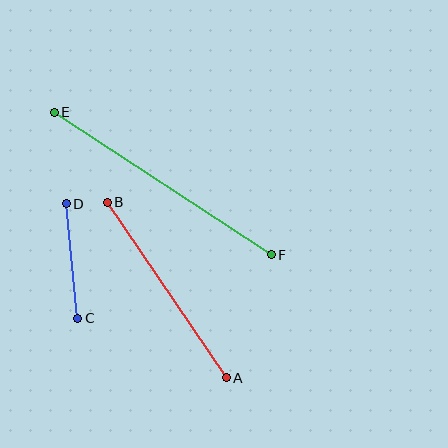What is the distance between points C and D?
The distance is approximately 115 pixels.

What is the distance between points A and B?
The distance is approximately 212 pixels.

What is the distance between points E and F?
The distance is approximately 259 pixels.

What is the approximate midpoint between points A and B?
The midpoint is at approximately (167, 290) pixels.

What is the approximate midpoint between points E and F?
The midpoint is at approximately (163, 184) pixels.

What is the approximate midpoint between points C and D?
The midpoint is at approximately (72, 261) pixels.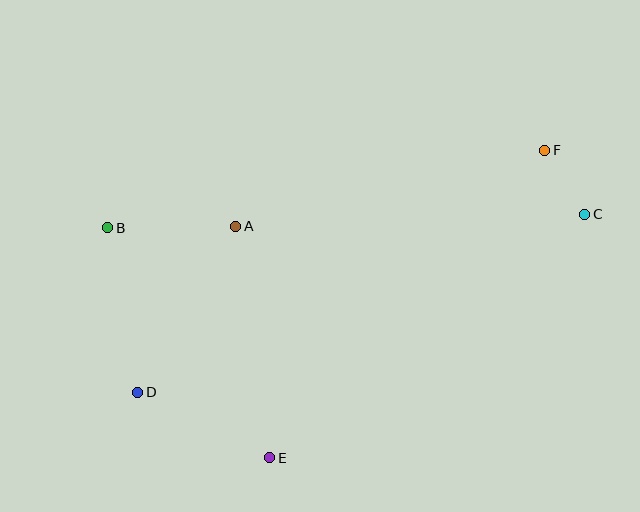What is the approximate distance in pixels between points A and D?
The distance between A and D is approximately 193 pixels.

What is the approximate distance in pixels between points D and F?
The distance between D and F is approximately 474 pixels.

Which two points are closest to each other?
Points C and F are closest to each other.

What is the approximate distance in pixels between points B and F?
The distance between B and F is approximately 444 pixels.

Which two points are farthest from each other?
Points C and D are farthest from each other.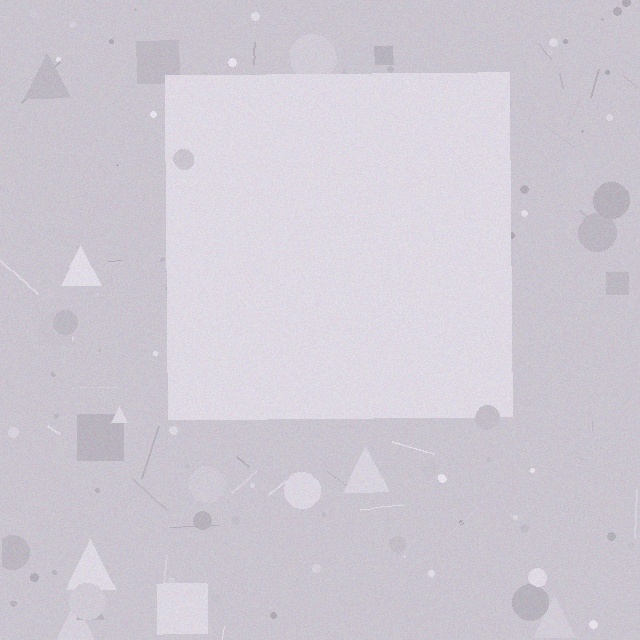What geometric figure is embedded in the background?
A square is embedded in the background.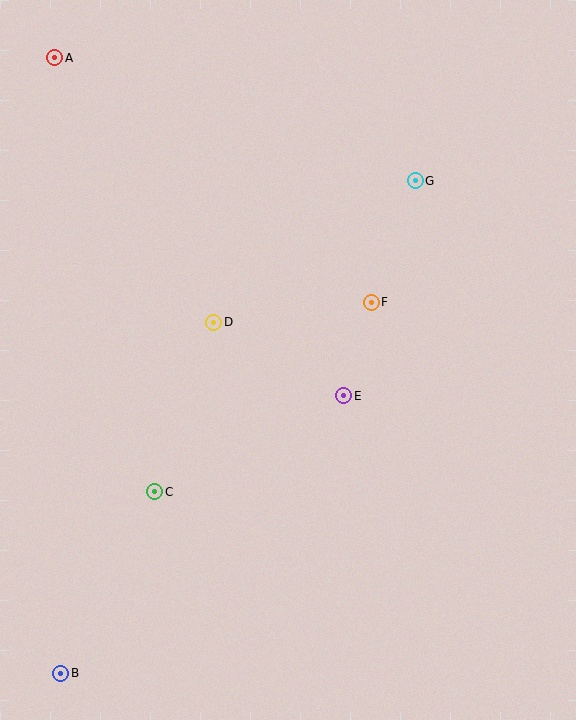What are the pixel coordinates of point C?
Point C is at (155, 492).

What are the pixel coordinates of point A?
Point A is at (55, 58).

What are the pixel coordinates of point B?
Point B is at (61, 673).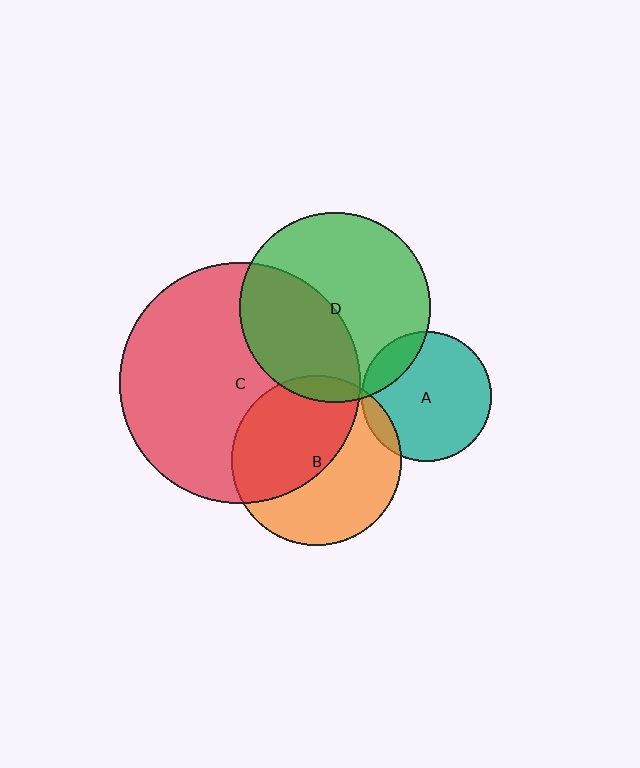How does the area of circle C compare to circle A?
Approximately 3.4 times.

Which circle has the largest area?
Circle C (red).